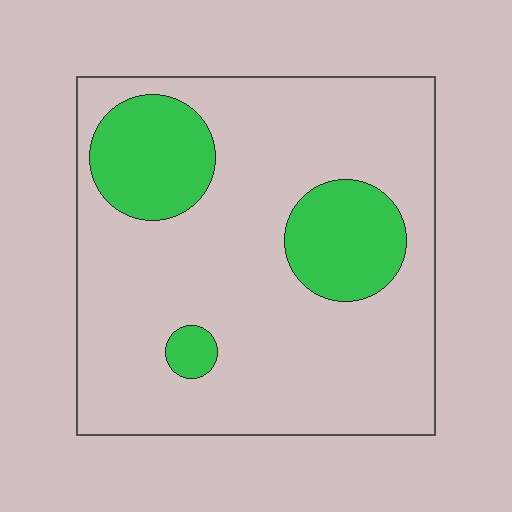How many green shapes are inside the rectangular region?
3.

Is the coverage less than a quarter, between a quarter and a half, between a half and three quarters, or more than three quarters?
Less than a quarter.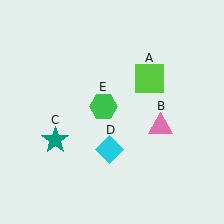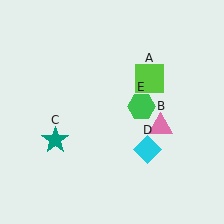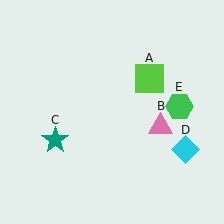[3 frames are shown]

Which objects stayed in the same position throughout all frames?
Lime square (object A) and pink triangle (object B) and teal star (object C) remained stationary.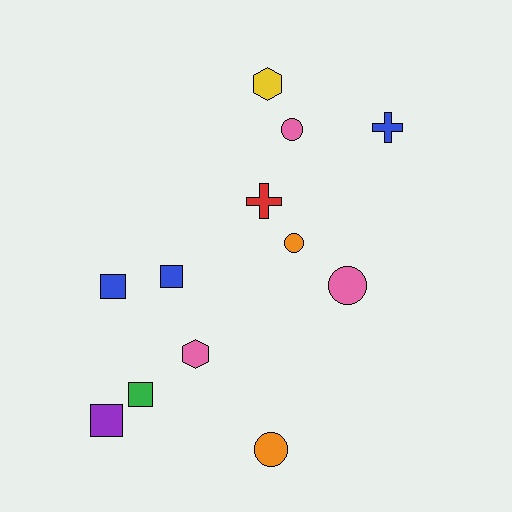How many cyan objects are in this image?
There are no cyan objects.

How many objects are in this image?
There are 12 objects.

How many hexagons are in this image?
There are 2 hexagons.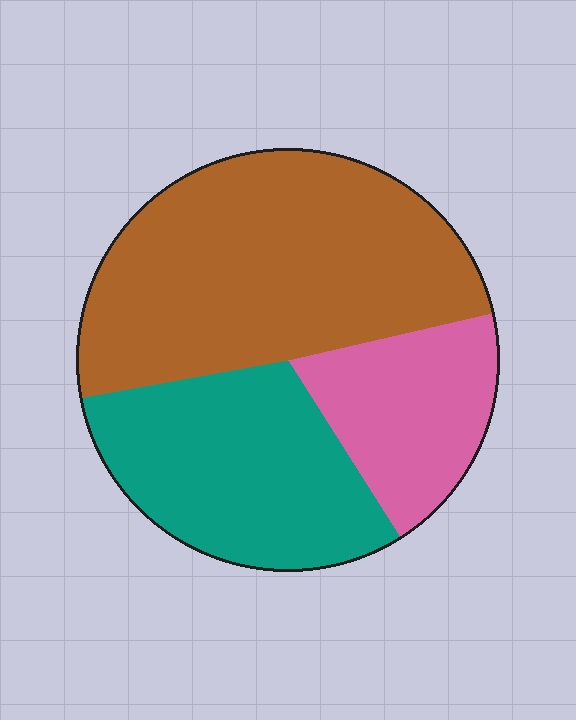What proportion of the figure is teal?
Teal covers 31% of the figure.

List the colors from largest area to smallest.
From largest to smallest: brown, teal, pink.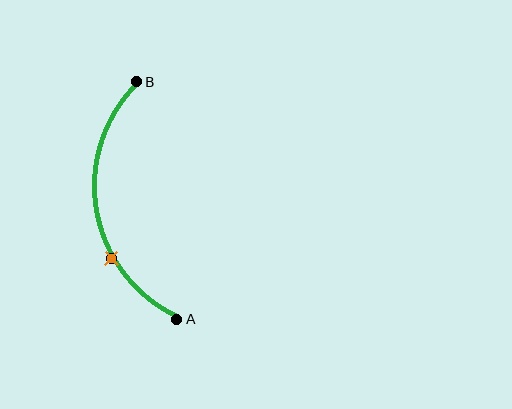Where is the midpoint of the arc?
The arc midpoint is the point on the curve farthest from the straight line joining A and B. It sits to the left of that line.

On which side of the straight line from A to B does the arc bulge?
The arc bulges to the left of the straight line connecting A and B.